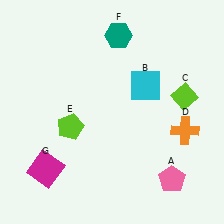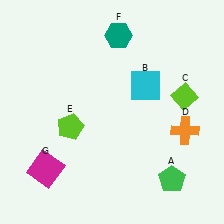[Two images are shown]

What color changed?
The pentagon (A) changed from pink in Image 1 to green in Image 2.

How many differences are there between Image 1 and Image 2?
There is 1 difference between the two images.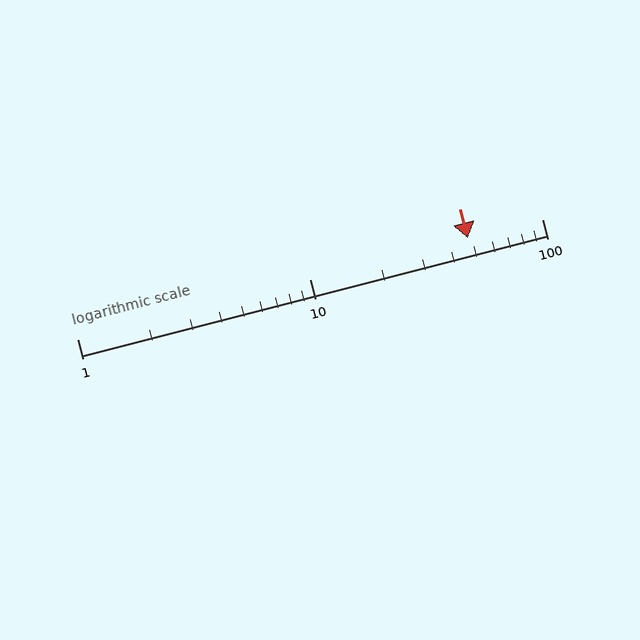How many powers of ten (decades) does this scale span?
The scale spans 2 decades, from 1 to 100.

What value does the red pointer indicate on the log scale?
The pointer indicates approximately 48.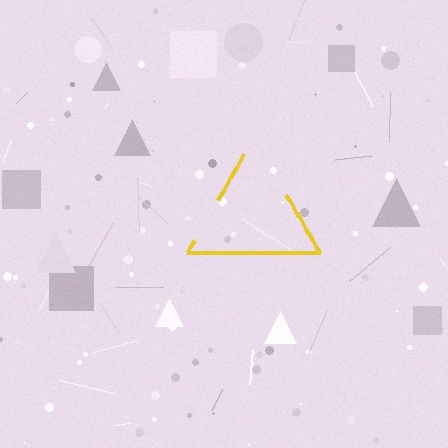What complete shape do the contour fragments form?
The contour fragments form a triangle.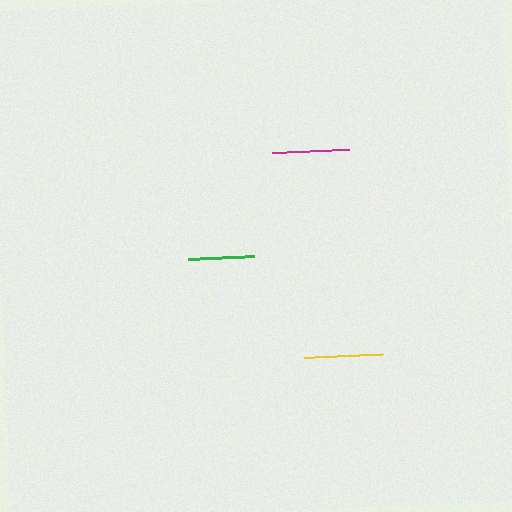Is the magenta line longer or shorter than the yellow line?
The yellow line is longer than the magenta line.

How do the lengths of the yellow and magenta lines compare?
The yellow and magenta lines are approximately the same length.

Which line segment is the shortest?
The green line is the shortest at approximately 66 pixels.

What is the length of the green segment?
The green segment is approximately 66 pixels long.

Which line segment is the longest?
The yellow line is the longest at approximately 80 pixels.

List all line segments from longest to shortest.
From longest to shortest: yellow, magenta, green.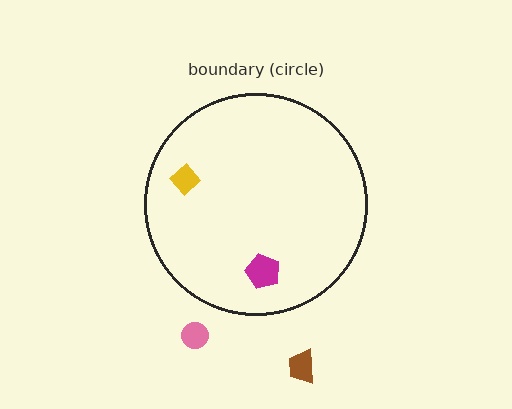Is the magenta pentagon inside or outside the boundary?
Inside.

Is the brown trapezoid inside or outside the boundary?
Outside.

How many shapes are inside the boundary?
2 inside, 2 outside.